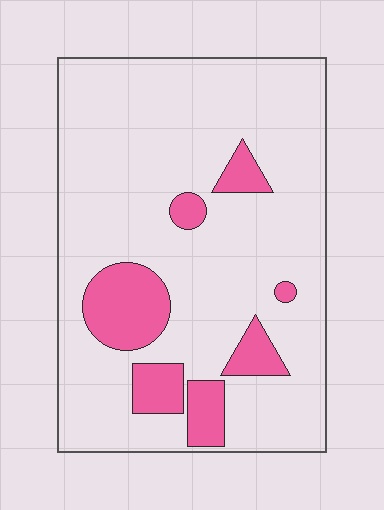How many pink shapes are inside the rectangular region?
7.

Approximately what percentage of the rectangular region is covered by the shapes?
Approximately 15%.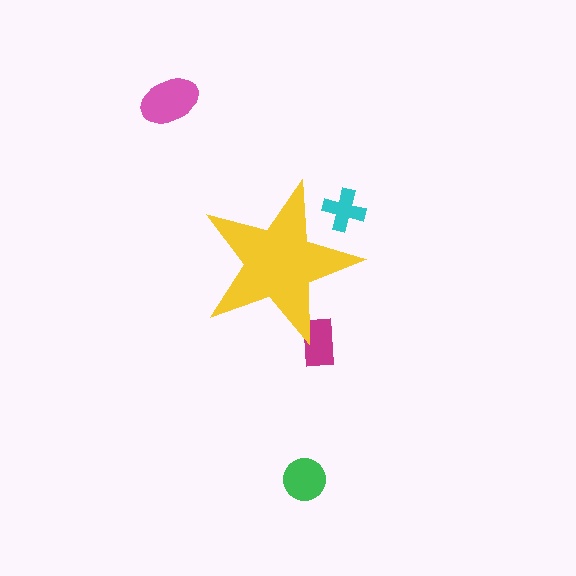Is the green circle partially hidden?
No, the green circle is fully visible.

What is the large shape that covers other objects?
A yellow star.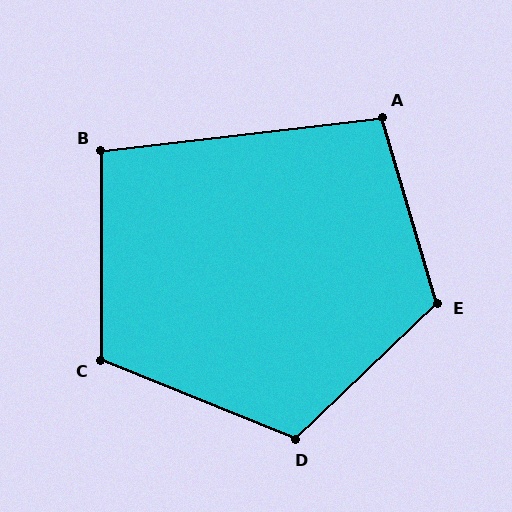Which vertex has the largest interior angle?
E, at approximately 117 degrees.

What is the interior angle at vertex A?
Approximately 100 degrees (obtuse).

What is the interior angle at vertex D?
Approximately 114 degrees (obtuse).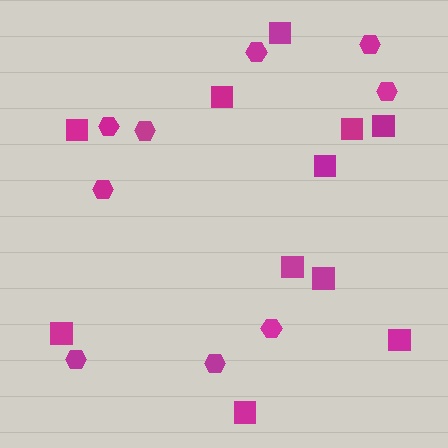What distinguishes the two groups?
There are 2 groups: one group of hexagons (9) and one group of squares (11).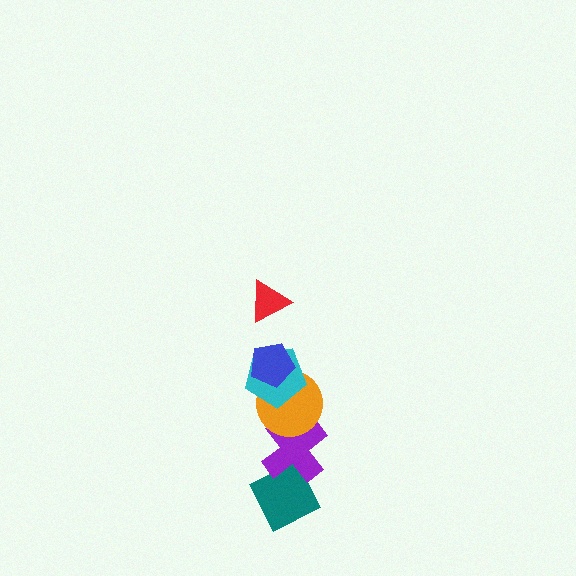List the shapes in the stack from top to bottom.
From top to bottom: the red triangle, the blue pentagon, the cyan pentagon, the orange circle, the purple cross, the teal diamond.